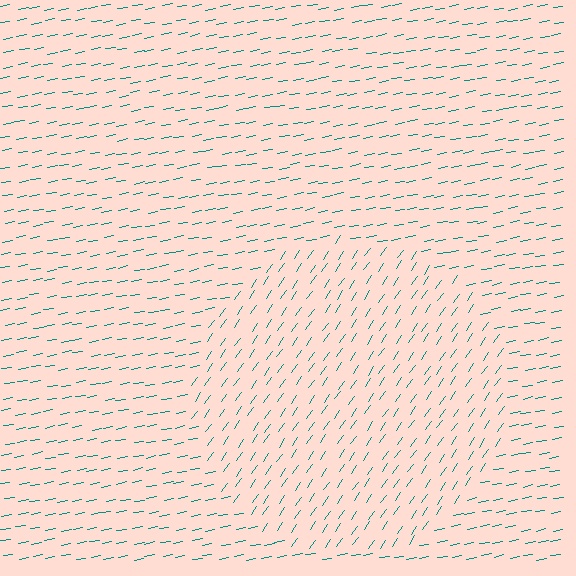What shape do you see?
I see a circle.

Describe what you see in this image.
The image is filled with small teal line segments. A circle region in the image has lines oriented differently from the surrounding lines, creating a visible texture boundary.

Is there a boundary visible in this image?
Yes, there is a texture boundary formed by a change in line orientation.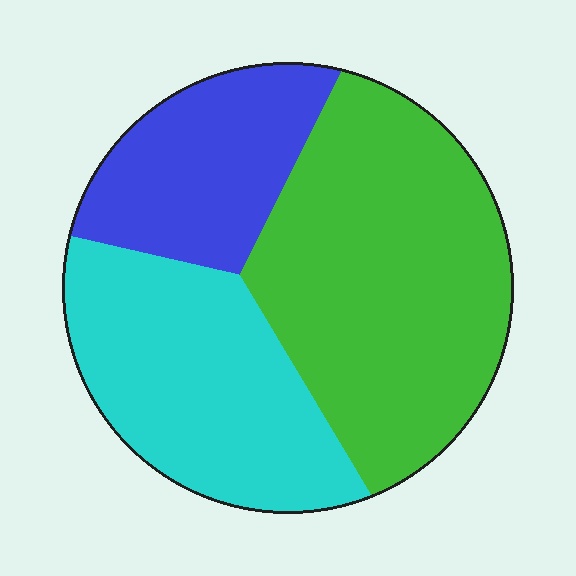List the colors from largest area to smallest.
From largest to smallest: green, cyan, blue.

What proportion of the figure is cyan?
Cyan takes up about one third (1/3) of the figure.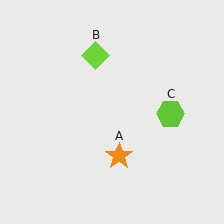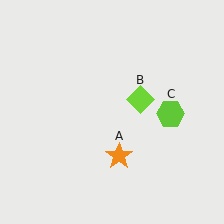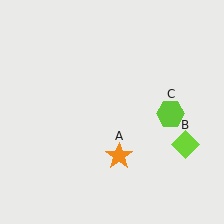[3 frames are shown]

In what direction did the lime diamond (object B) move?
The lime diamond (object B) moved down and to the right.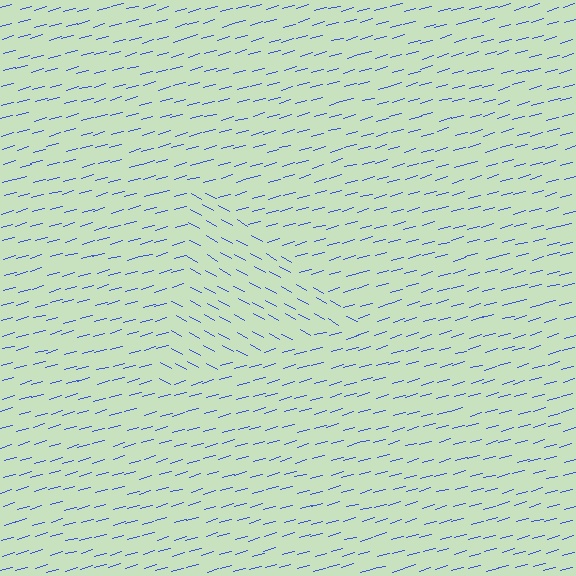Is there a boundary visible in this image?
Yes, there is a texture boundary formed by a change in line orientation.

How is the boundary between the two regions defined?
The boundary is defined purely by a change in line orientation (approximately 45 degrees difference). All lines are the same color and thickness.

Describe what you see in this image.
The image is filled with small blue line segments. A triangle region in the image has lines oriented differently from the surrounding lines, creating a visible texture boundary.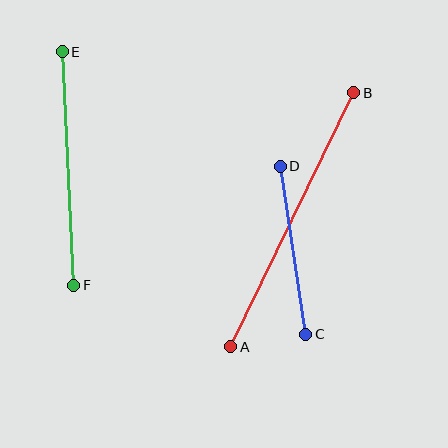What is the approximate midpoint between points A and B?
The midpoint is at approximately (292, 220) pixels.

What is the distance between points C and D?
The distance is approximately 170 pixels.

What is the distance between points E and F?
The distance is approximately 234 pixels.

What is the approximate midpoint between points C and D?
The midpoint is at approximately (293, 250) pixels.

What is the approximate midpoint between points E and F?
The midpoint is at approximately (68, 169) pixels.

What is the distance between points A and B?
The distance is approximately 282 pixels.